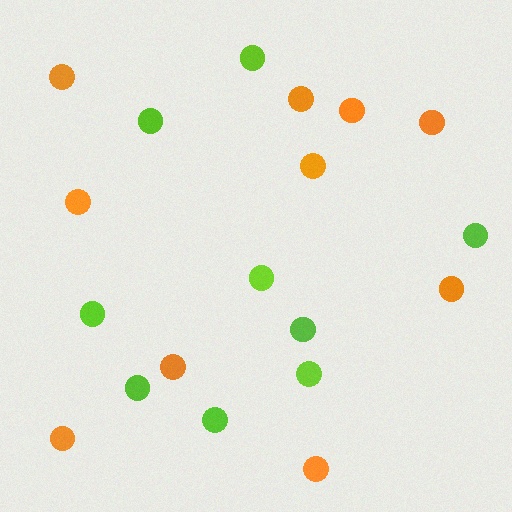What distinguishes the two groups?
There are 2 groups: one group of orange circles (10) and one group of lime circles (9).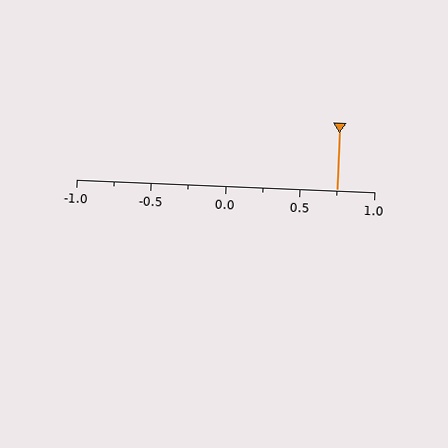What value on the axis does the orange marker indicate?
The marker indicates approximately 0.75.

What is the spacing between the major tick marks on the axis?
The major ticks are spaced 0.5 apart.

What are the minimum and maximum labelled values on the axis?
The axis runs from -1.0 to 1.0.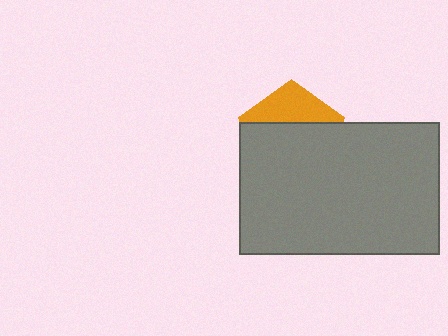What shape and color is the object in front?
The object in front is a gray rectangle.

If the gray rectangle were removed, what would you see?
You would see the complete orange pentagon.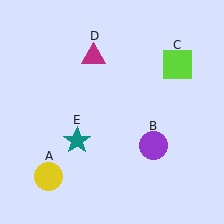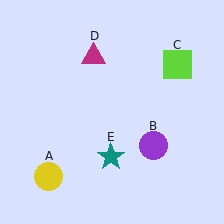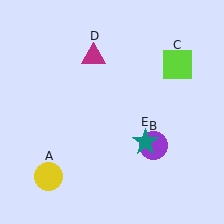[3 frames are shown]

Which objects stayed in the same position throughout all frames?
Yellow circle (object A) and purple circle (object B) and lime square (object C) and magenta triangle (object D) remained stationary.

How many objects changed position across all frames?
1 object changed position: teal star (object E).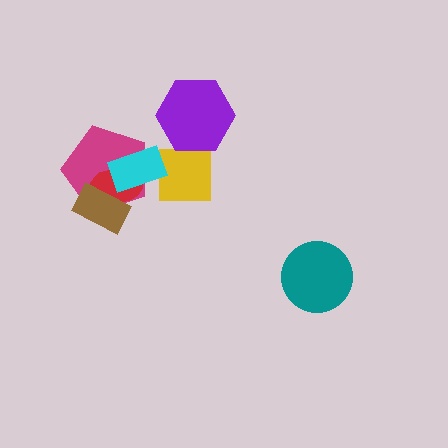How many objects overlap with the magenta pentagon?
3 objects overlap with the magenta pentagon.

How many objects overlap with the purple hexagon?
0 objects overlap with the purple hexagon.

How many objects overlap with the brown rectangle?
2 objects overlap with the brown rectangle.